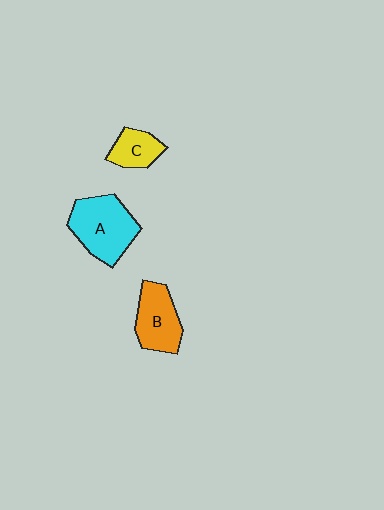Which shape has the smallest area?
Shape C (yellow).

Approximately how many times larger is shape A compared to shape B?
Approximately 1.3 times.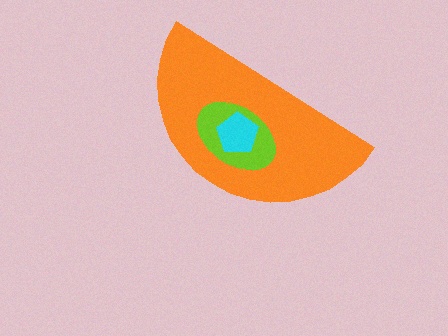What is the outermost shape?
The orange semicircle.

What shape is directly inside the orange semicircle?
The lime ellipse.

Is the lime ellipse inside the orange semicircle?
Yes.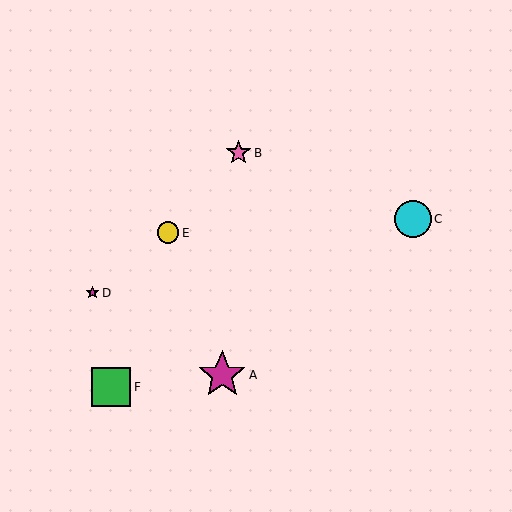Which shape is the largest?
The magenta star (labeled A) is the largest.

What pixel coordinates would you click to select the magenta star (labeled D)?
Click at (93, 293) to select the magenta star D.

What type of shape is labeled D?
Shape D is a magenta star.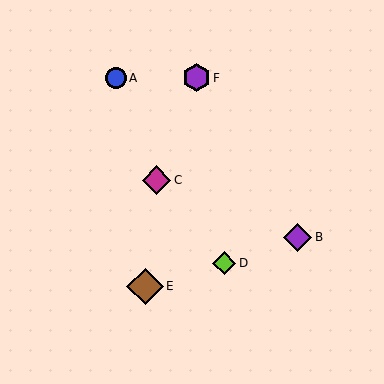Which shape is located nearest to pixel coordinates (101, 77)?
The blue circle (labeled A) at (116, 78) is nearest to that location.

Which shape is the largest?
The brown diamond (labeled E) is the largest.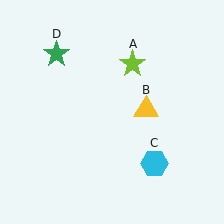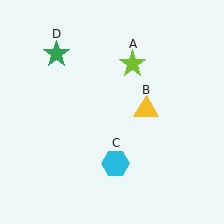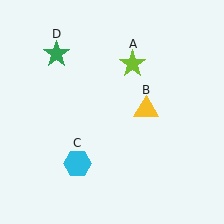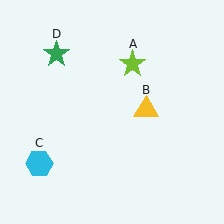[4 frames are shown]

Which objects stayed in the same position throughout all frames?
Lime star (object A) and yellow triangle (object B) and green star (object D) remained stationary.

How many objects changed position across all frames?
1 object changed position: cyan hexagon (object C).